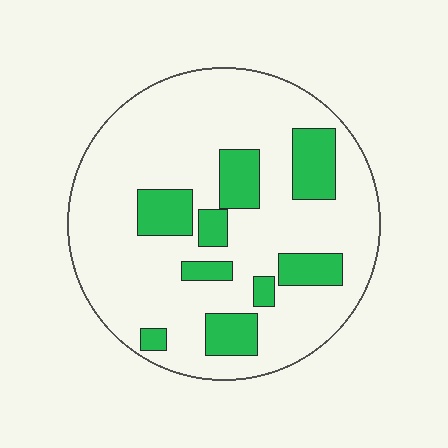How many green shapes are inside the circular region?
9.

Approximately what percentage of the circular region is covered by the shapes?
Approximately 20%.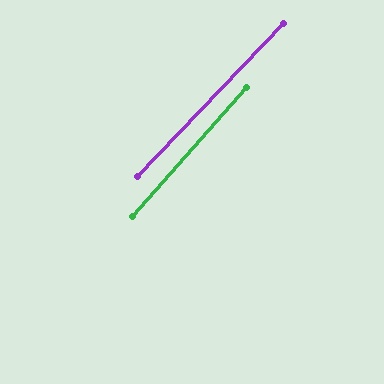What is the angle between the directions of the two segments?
Approximately 2 degrees.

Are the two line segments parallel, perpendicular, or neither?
Parallel — their directions differ by only 2.0°.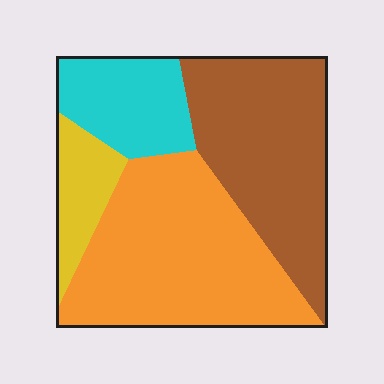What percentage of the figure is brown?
Brown covers about 35% of the figure.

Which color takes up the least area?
Yellow, at roughly 10%.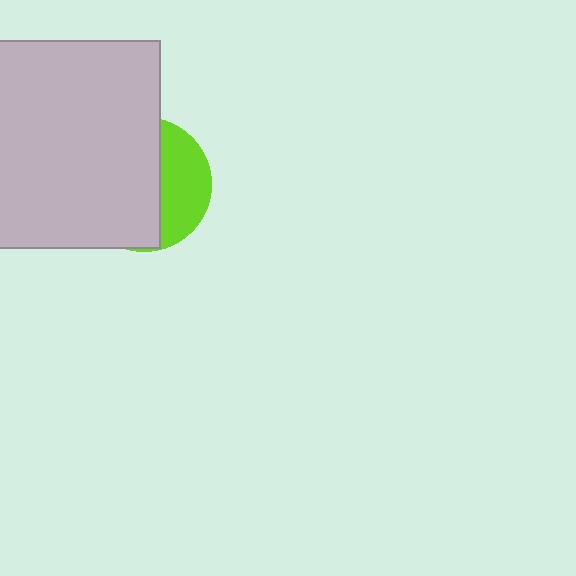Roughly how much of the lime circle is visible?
A small part of it is visible (roughly 34%).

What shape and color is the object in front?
The object in front is a light gray square.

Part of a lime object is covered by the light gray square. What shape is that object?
It is a circle.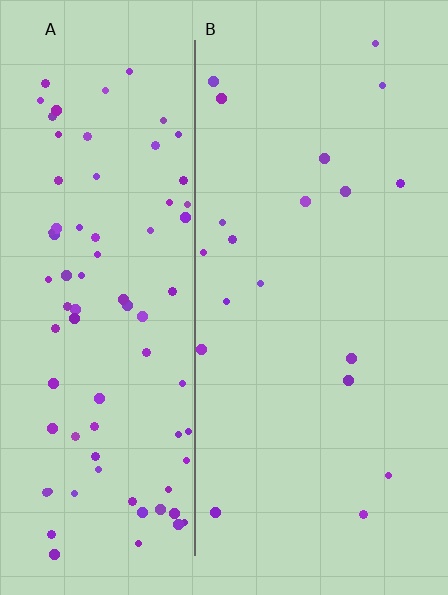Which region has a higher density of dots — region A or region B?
A (the left).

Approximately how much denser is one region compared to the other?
Approximately 4.4× — region A over region B.